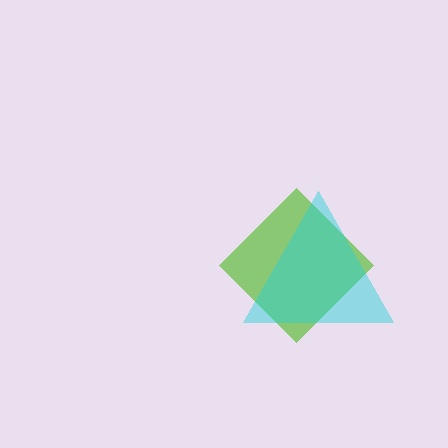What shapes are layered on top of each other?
The layered shapes are: a lime diamond, a cyan triangle.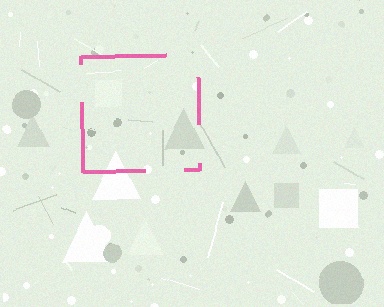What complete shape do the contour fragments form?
The contour fragments form a square.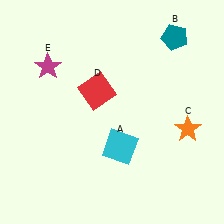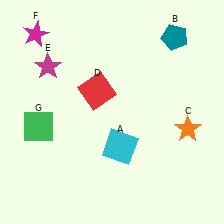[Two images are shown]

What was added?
A magenta star (F), a green square (G) were added in Image 2.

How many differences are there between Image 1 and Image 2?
There are 2 differences between the two images.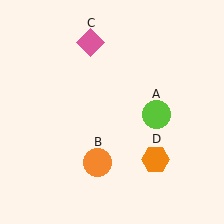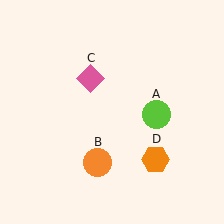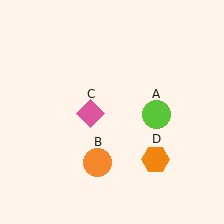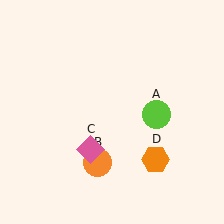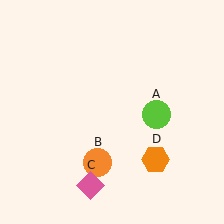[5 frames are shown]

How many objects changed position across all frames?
1 object changed position: pink diamond (object C).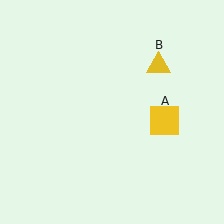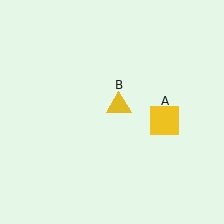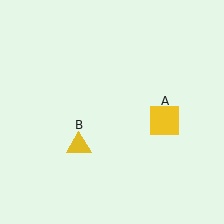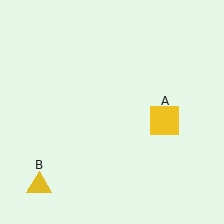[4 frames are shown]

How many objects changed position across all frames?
1 object changed position: yellow triangle (object B).